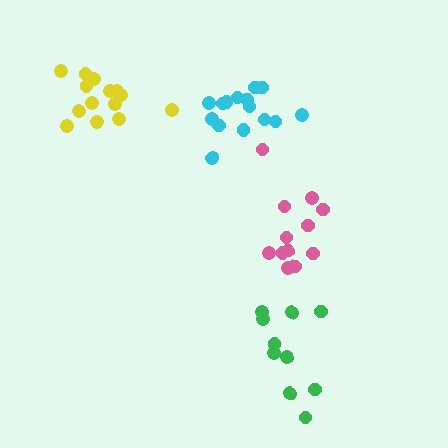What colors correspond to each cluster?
The clusters are colored: cyan, yellow, pink, green.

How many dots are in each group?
Group 1: 15 dots, Group 2: 14 dots, Group 3: 12 dots, Group 4: 10 dots (51 total).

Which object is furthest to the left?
The yellow cluster is leftmost.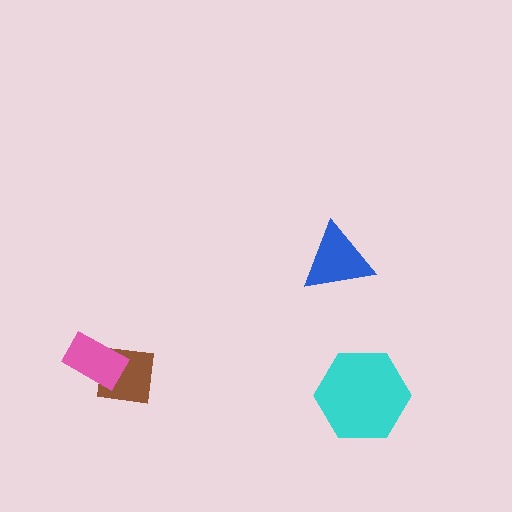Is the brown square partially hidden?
Yes, it is partially covered by another shape.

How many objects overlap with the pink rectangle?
1 object overlaps with the pink rectangle.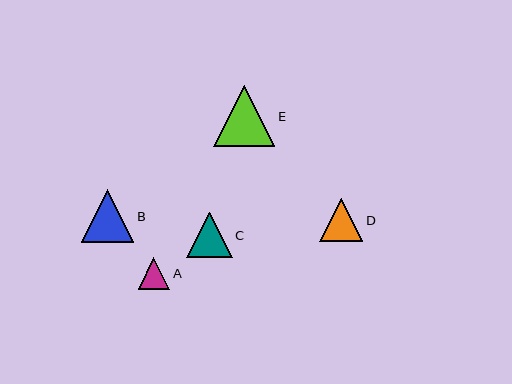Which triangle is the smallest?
Triangle A is the smallest with a size of approximately 32 pixels.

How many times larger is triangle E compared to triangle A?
Triangle E is approximately 1.9 times the size of triangle A.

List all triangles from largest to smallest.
From largest to smallest: E, B, C, D, A.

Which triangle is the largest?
Triangle E is the largest with a size of approximately 61 pixels.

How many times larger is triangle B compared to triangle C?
Triangle B is approximately 1.1 times the size of triangle C.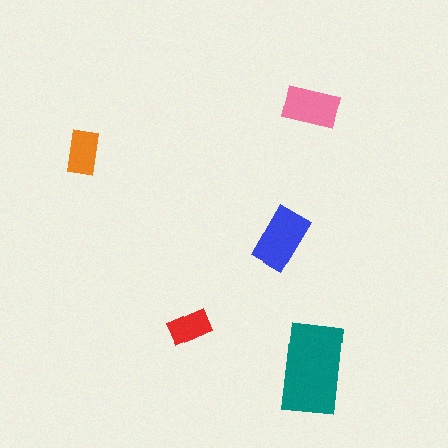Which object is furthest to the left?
The orange rectangle is leftmost.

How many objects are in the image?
There are 5 objects in the image.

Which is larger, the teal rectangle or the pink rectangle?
The teal one.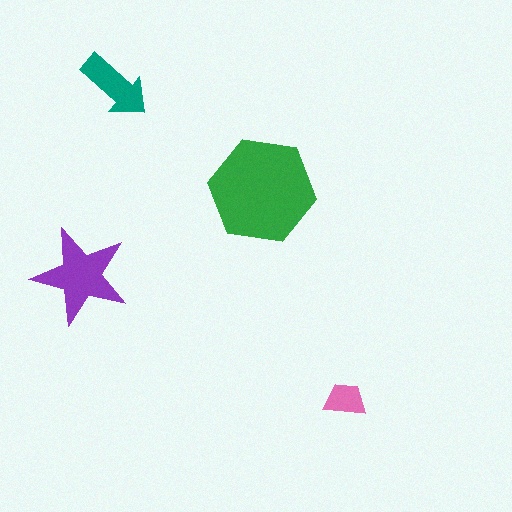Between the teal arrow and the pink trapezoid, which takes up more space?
The teal arrow.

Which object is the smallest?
The pink trapezoid.